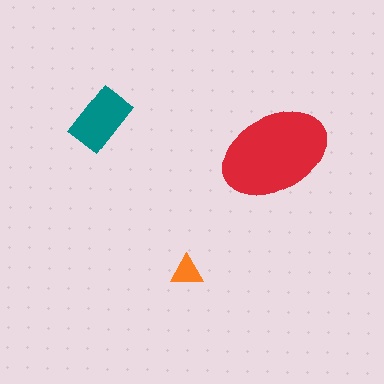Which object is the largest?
The red ellipse.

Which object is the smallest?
The orange triangle.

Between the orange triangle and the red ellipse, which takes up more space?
The red ellipse.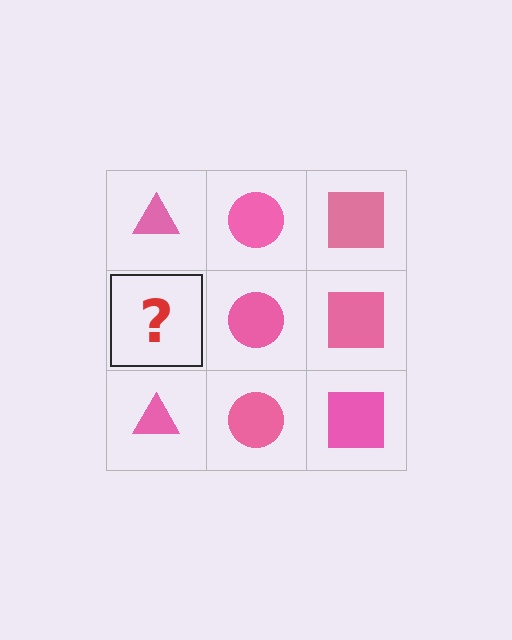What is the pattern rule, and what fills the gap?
The rule is that each column has a consistent shape. The gap should be filled with a pink triangle.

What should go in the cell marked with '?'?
The missing cell should contain a pink triangle.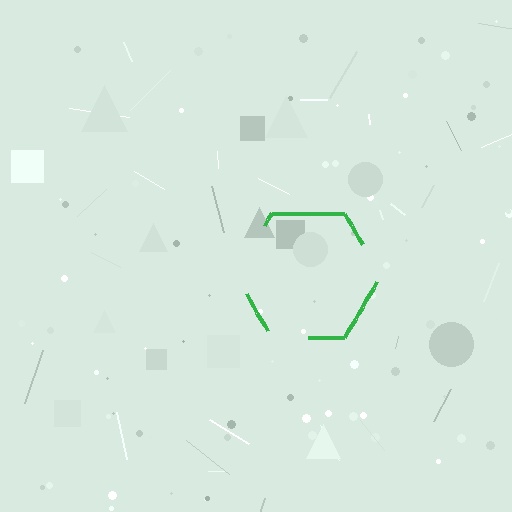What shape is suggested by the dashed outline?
The dashed outline suggests a hexagon.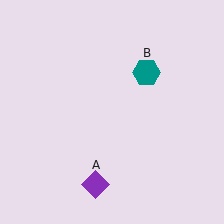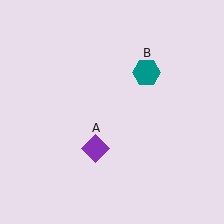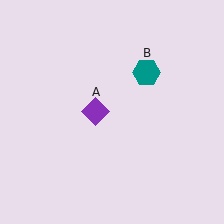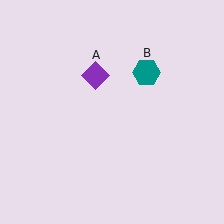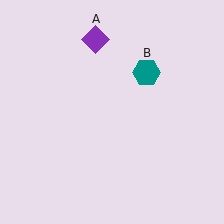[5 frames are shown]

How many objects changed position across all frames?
1 object changed position: purple diamond (object A).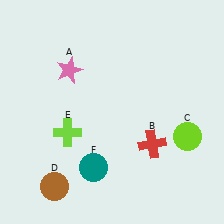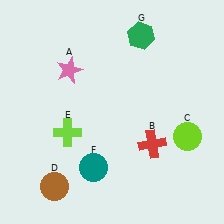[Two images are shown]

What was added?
A green hexagon (G) was added in Image 2.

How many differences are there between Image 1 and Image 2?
There is 1 difference between the two images.